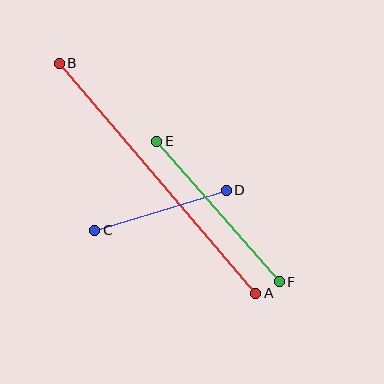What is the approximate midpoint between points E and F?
The midpoint is at approximately (218, 212) pixels.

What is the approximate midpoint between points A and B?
The midpoint is at approximately (157, 178) pixels.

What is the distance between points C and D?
The distance is approximately 138 pixels.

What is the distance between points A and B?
The distance is approximately 302 pixels.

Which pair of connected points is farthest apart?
Points A and B are farthest apart.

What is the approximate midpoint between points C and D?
The midpoint is at approximately (160, 210) pixels.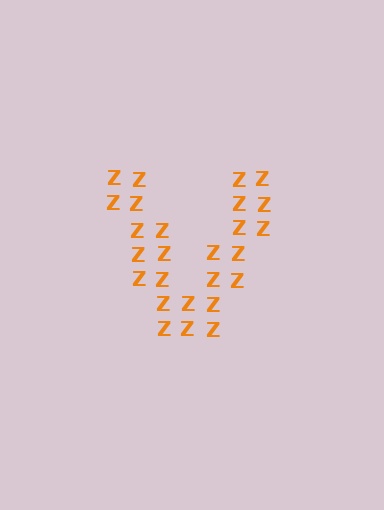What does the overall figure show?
The overall figure shows the letter V.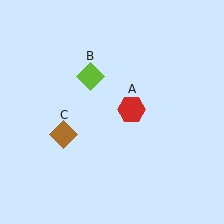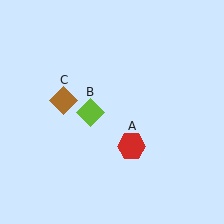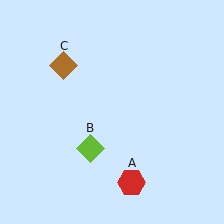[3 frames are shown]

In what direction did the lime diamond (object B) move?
The lime diamond (object B) moved down.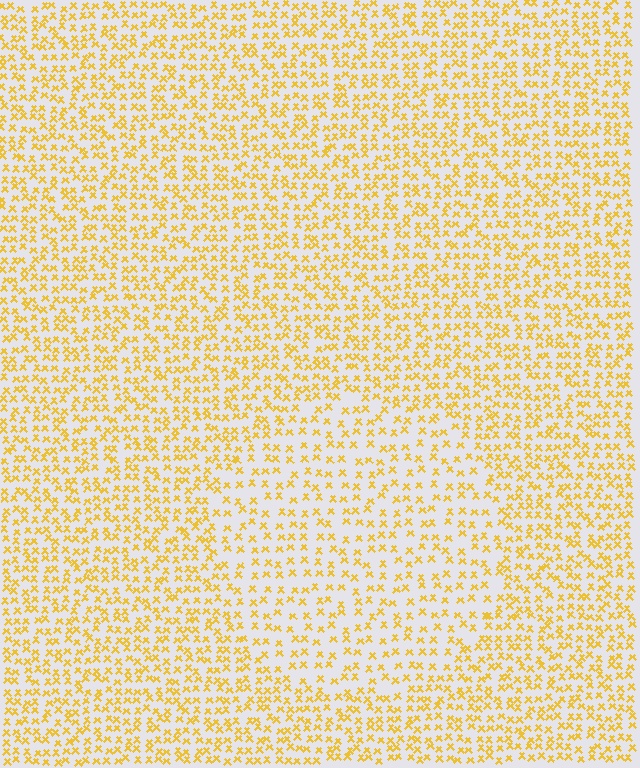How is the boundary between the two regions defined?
The boundary is defined by a change in element density (approximately 1.7x ratio). All elements are the same color, size, and shape.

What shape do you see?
I see a circle.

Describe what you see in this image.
The image contains small yellow elements arranged at two different densities. A circle-shaped region is visible where the elements are less densely packed than the surrounding area.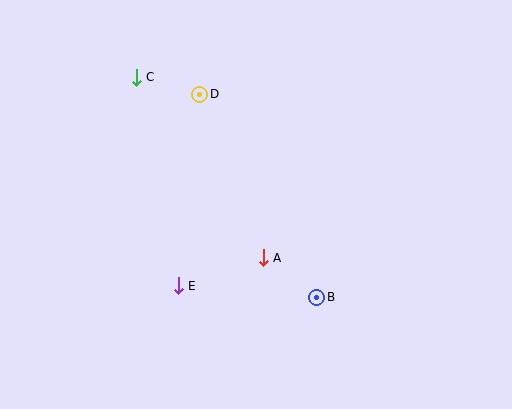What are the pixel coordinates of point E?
Point E is at (178, 286).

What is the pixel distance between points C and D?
The distance between C and D is 66 pixels.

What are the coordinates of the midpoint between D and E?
The midpoint between D and E is at (189, 190).